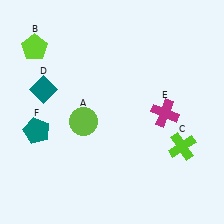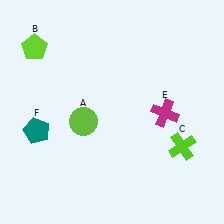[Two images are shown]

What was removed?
The teal diamond (D) was removed in Image 2.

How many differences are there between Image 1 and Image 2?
There is 1 difference between the two images.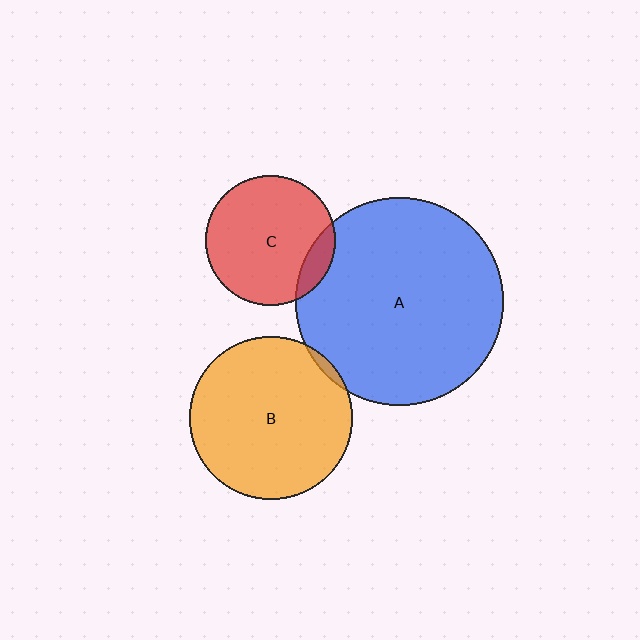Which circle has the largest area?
Circle A (blue).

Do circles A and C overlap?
Yes.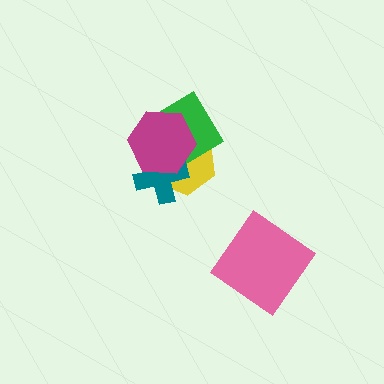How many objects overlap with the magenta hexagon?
3 objects overlap with the magenta hexagon.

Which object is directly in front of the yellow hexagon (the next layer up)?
The green diamond is directly in front of the yellow hexagon.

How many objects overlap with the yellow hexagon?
3 objects overlap with the yellow hexagon.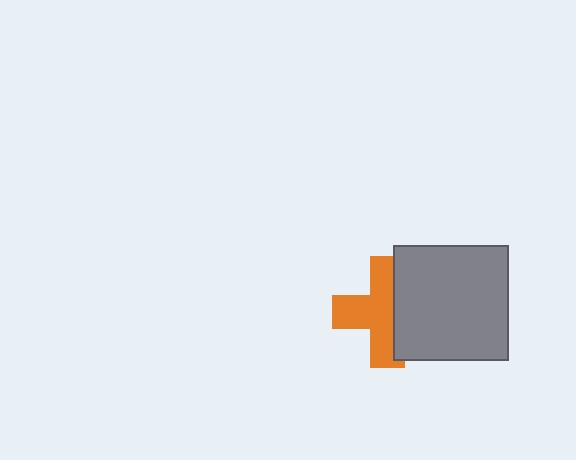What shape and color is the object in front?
The object in front is a gray square.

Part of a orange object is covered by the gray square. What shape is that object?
It is a cross.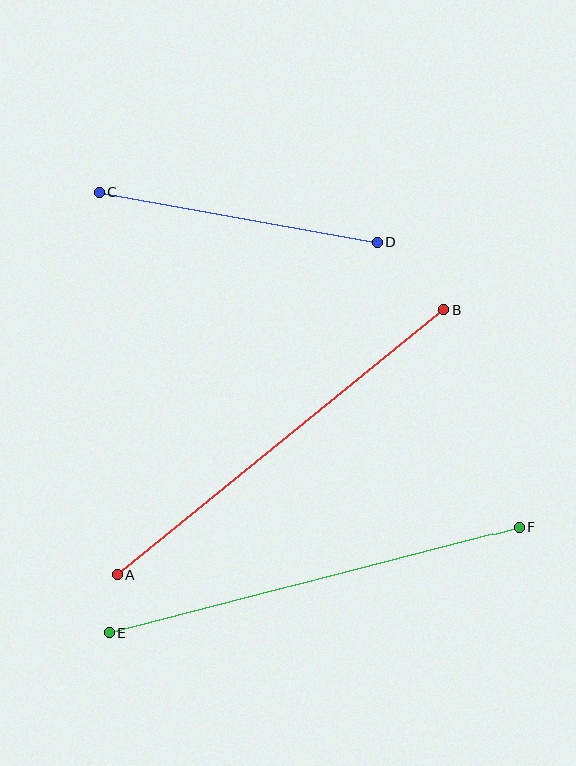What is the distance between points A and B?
The distance is approximately 420 pixels.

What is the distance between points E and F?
The distance is approximately 423 pixels.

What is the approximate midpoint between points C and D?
The midpoint is at approximately (239, 217) pixels.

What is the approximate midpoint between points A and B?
The midpoint is at approximately (280, 442) pixels.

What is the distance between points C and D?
The distance is approximately 282 pixels.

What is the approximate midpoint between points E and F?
The midpoint is at approximately (314, 580) pixels.